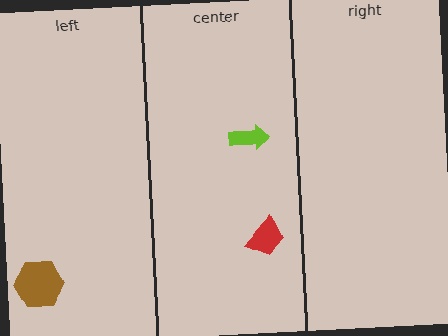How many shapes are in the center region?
2.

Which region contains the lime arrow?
The center region.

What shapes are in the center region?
The red trapezoid, the lime arrow.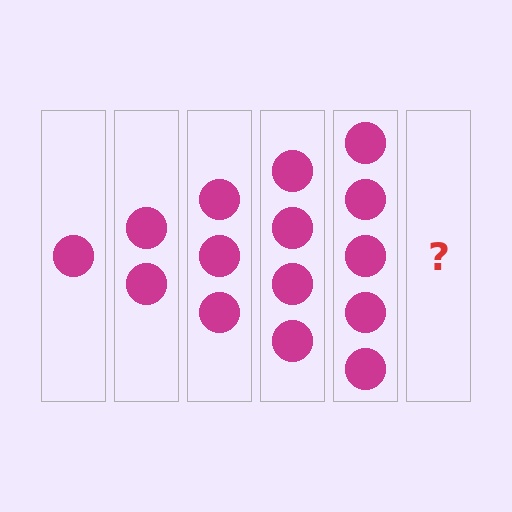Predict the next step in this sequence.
The next step is 6 circles.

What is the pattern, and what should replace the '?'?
The pattern is that each step adds one more circle. The '?' should be 6 circles.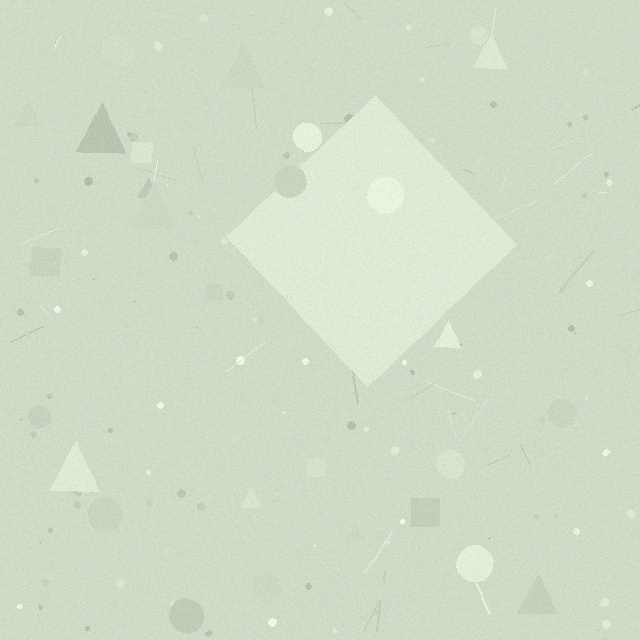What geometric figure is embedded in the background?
A diamond is embedded in the background.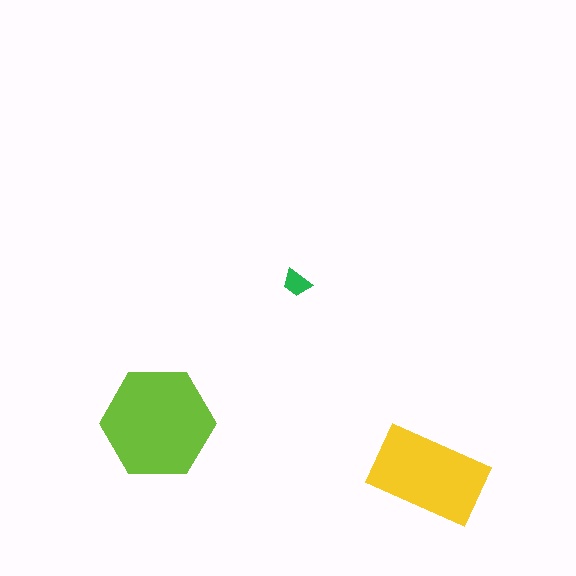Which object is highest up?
The green trapezoid is topmost.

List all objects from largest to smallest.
The lime hexagon, the yellow rectangle, the green trapezoid.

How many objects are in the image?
There are 3 objects in the image.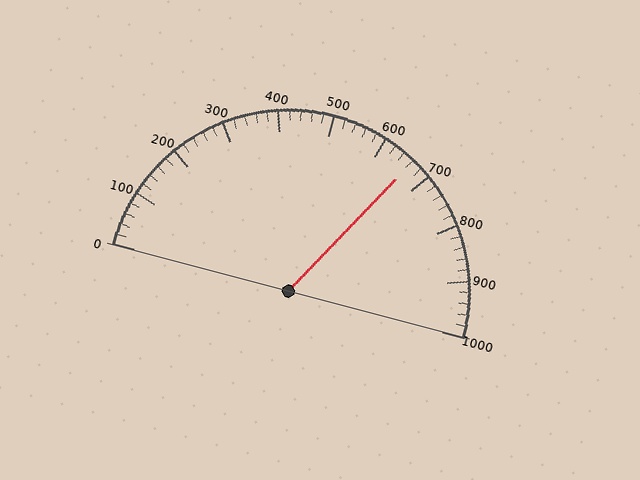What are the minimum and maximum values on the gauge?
The gauge ranges from 0 to 1000.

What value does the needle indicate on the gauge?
The needle indicates approximately 660.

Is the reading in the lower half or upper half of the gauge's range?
The reading is in the upper half of the range (0 to 1000).